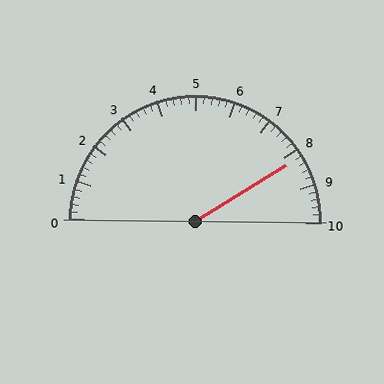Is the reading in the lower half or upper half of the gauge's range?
The reading is in the upper half of the range (0 to 10).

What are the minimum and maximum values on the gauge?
The gauge ranges from 0 to 10.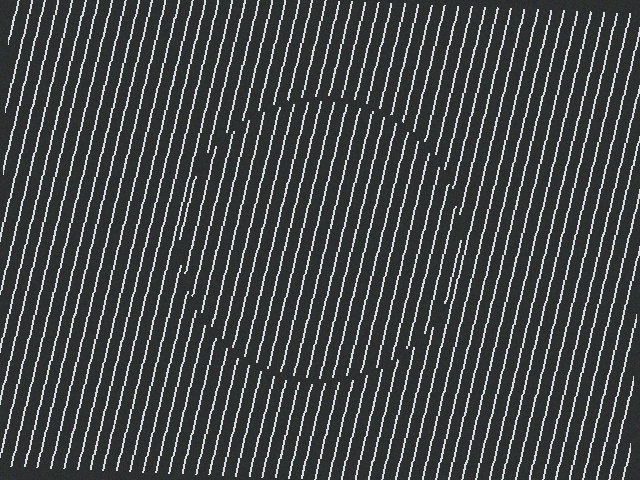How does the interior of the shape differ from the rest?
The interior of the shape contains the same grating, shifted by half a period — the contour is defined by the phase discontinuity where line-ends from the inner and outer gratings abut.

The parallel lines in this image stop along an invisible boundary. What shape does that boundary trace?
An illusory circle. The interior of the shape contains the same grating, shifted by half a period — the contour is defined by the phase discontinuity where line-ends from the inner and outer gratings abut.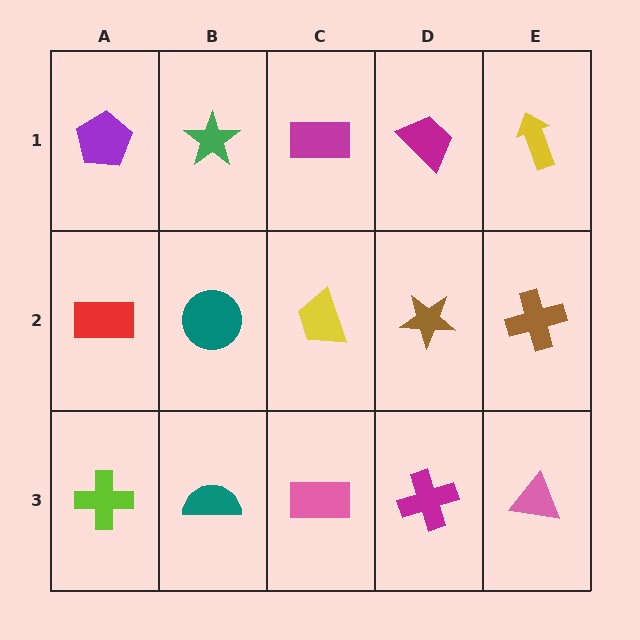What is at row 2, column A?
A red rectangle.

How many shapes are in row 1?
5 shapes.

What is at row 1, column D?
A magenta trapezoid.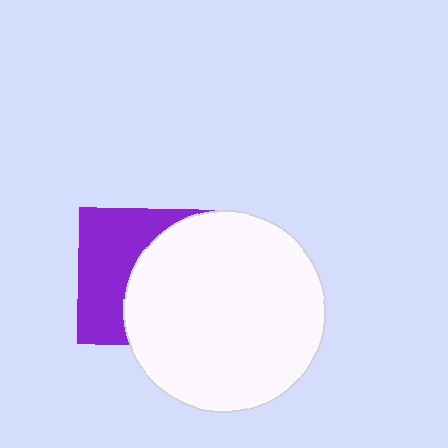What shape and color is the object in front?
The object in front is a white circle.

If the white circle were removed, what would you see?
You would see the complete purple square.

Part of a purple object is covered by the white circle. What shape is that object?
It is a square.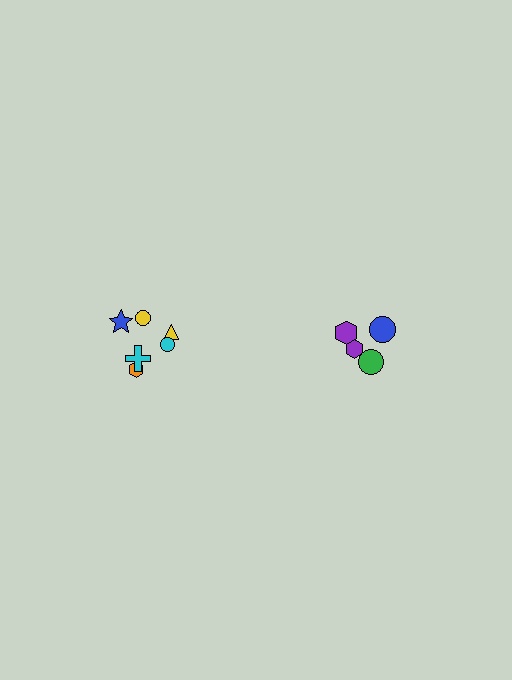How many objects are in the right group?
There are 4 objects.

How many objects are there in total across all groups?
There are 10 objects.